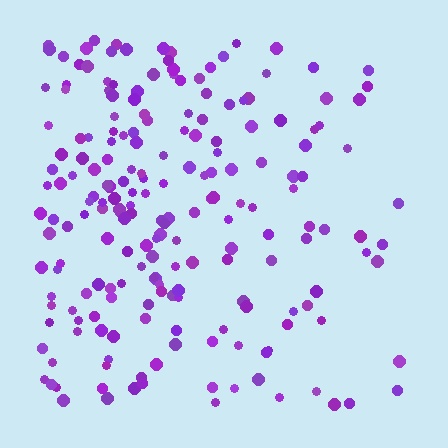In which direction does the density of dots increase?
From right to left, with the left side densest.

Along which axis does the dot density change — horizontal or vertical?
Horizontal.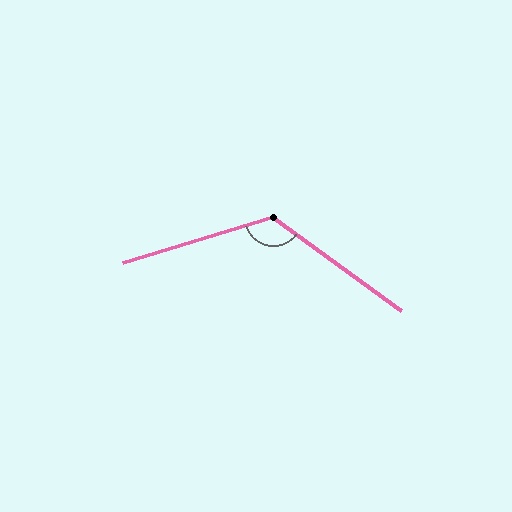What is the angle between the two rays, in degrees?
Approximately 127 degrees.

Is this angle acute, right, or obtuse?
It is obtuse.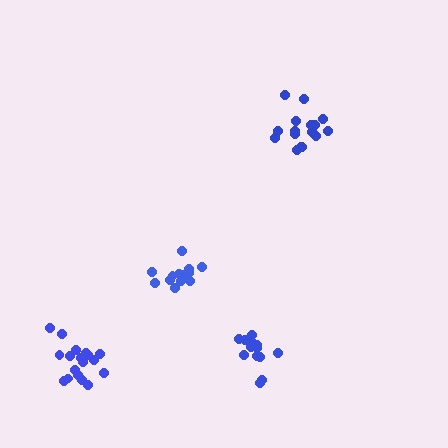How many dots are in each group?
Group 1: 13 dots, Group 2: 18 dots, Group 3: 16 dots, Group 4: 13 dots (60 total).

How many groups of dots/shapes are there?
There are 4 groups.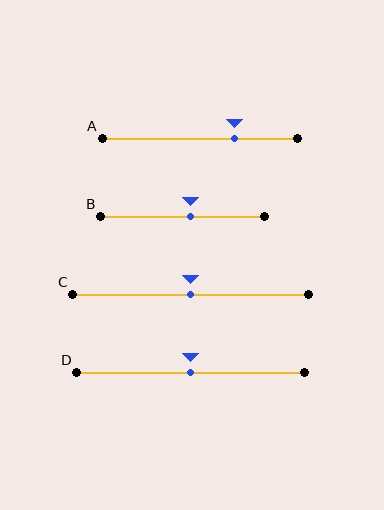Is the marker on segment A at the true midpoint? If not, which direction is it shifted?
No, the marker on segment A is shifted to the right by about 18% of the segment length.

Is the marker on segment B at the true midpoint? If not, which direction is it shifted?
No, the marker on segment B is shifted to the right by about 5% of the segment length.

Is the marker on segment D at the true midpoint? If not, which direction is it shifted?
Yes, the marker on segment D is at the true midpoint.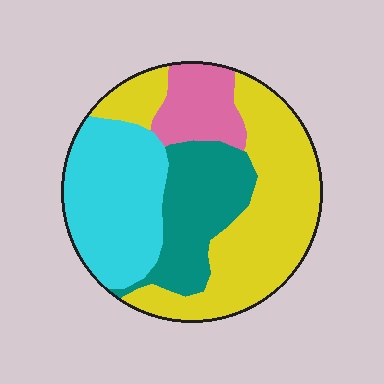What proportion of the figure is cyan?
Cyan covers 27% of the figure.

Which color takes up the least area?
Pink, at roughly 10%.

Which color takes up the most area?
Yellow, at roughly 40%.